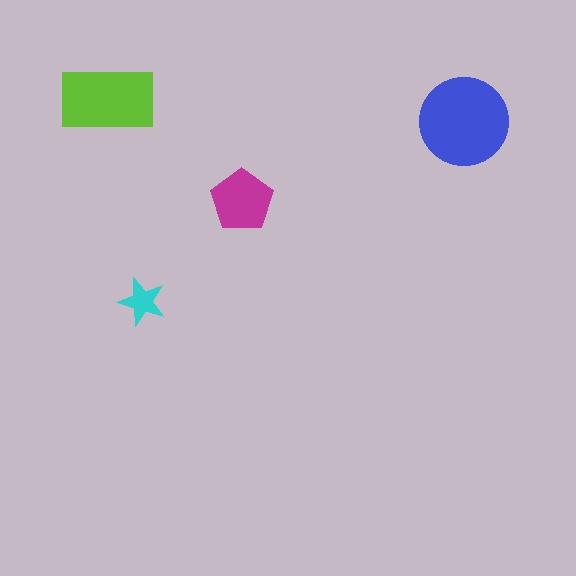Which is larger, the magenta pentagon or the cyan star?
The magenta pentagon.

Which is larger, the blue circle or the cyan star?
The blue circle.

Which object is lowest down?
The cyan star is bottommost.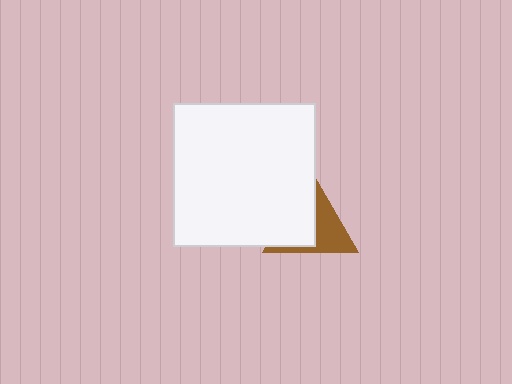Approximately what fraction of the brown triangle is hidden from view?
Roughly 52% of the brown triangle is hidden behind the white square.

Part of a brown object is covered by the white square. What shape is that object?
It is a triangle.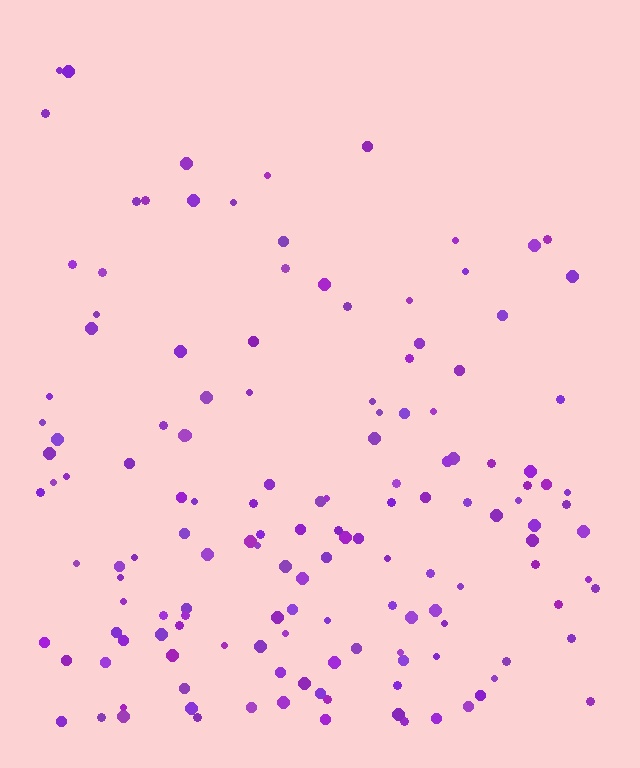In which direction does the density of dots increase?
From top to bottom, with the bottom side densest.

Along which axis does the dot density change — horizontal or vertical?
Vertical.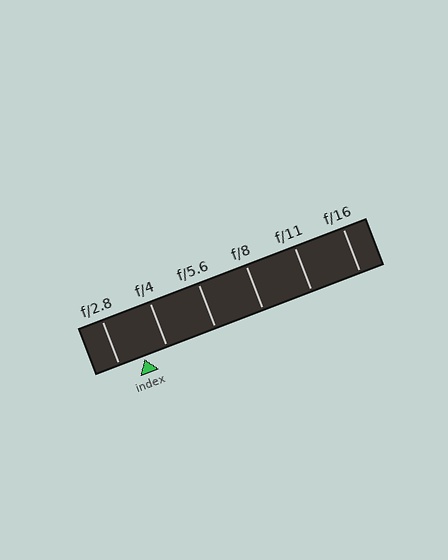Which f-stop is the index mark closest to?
The index mark is closest to f/4.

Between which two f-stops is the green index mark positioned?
The index mark is between f/2.8 and f/4.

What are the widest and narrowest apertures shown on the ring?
The widest aperture shown is f/2.8 and the narrowest is f/16.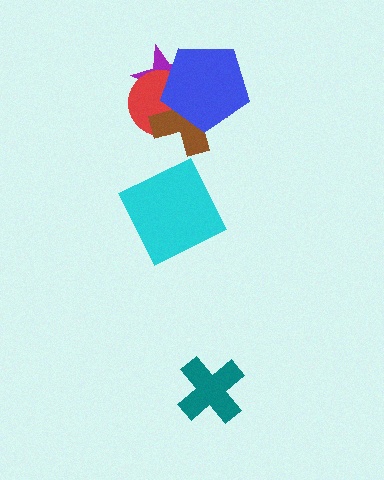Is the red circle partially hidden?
Yes, it is partially covered by another shape.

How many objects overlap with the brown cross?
3 objects overlap with the brown cross.